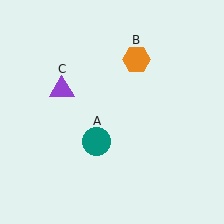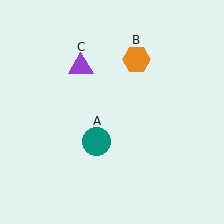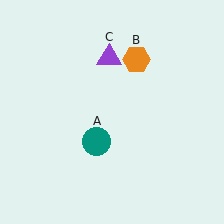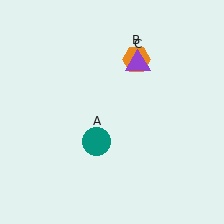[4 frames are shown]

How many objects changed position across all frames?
1 object changed position: purple triangle (object C).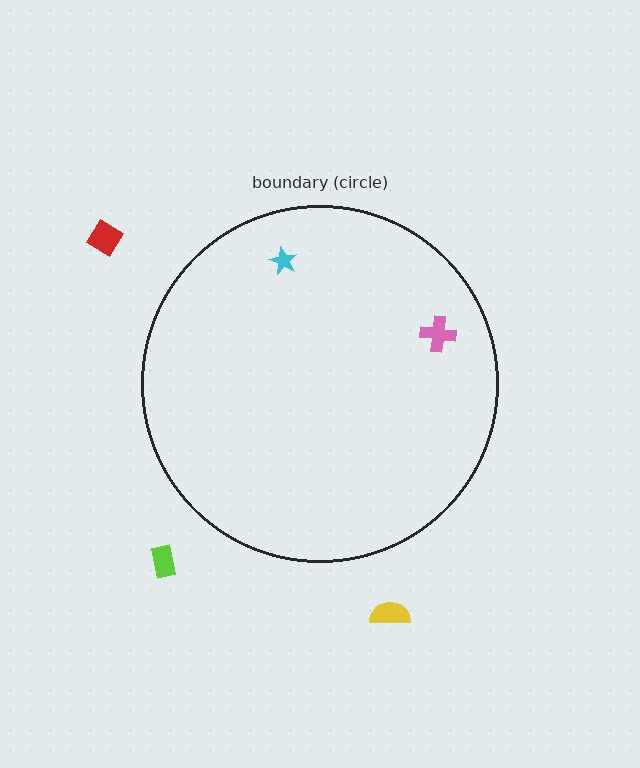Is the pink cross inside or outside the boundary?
Inside.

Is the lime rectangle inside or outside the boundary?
Outside.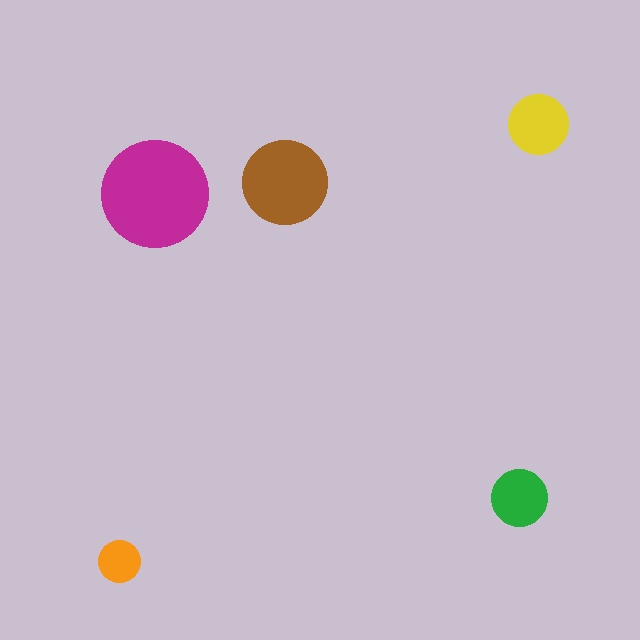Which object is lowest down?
The orange circle is bottommost.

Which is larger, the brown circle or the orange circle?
The brown one.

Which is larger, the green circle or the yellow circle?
The yellow one.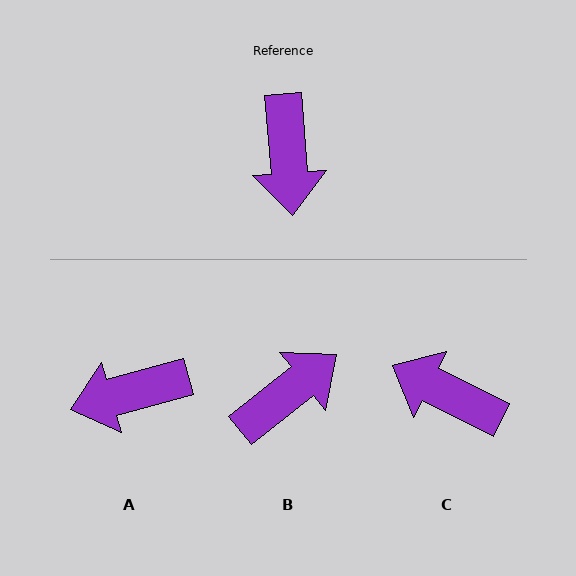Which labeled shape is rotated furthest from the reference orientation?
B, about 124 degrees away.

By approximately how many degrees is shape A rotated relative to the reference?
Approximately 79 degrees clockwise.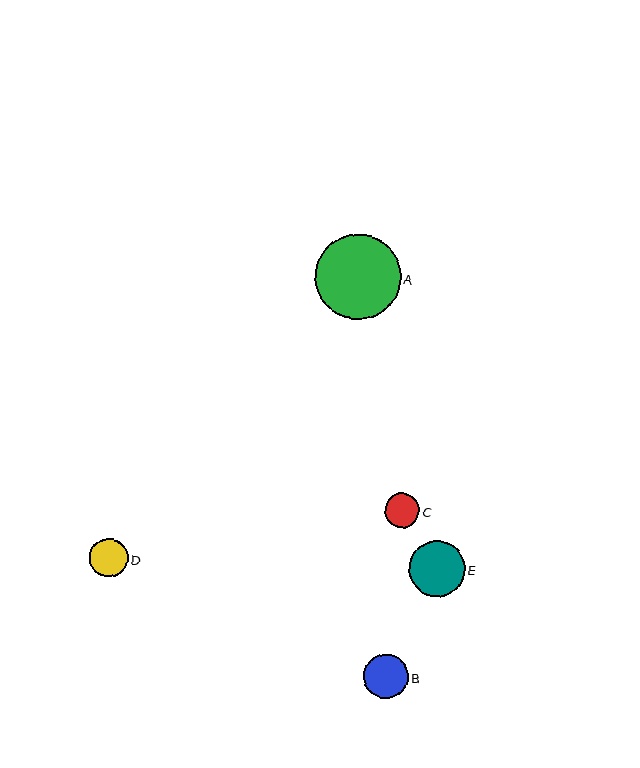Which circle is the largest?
Circle A is the largest with a size of approximately 86 pixels.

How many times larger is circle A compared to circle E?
Circle A is approximately 1.5 times the size of circle E.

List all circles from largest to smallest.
From largest to smallest: A, E, B, D, C.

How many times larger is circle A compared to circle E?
Circle A is approximately 1.5 times the size of circle E.